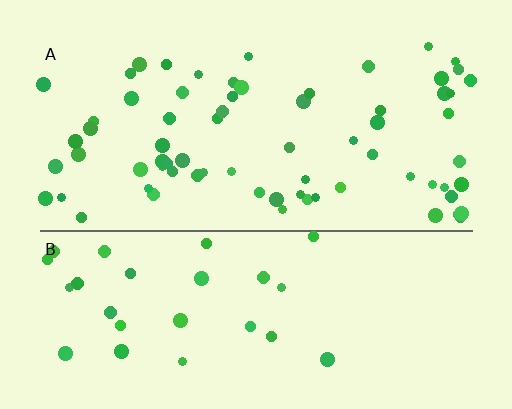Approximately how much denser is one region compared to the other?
Approximately 2.5× — region A over region B.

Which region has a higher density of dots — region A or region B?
A (the top).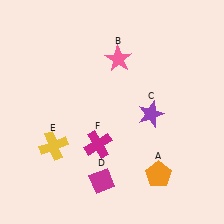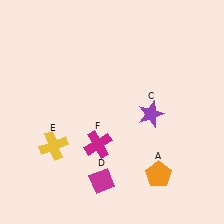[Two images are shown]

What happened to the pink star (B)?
The pink star (B) was removed in Image 2. It was in the top-right area of Image 1.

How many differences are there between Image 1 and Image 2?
There is 1 difference between the two images.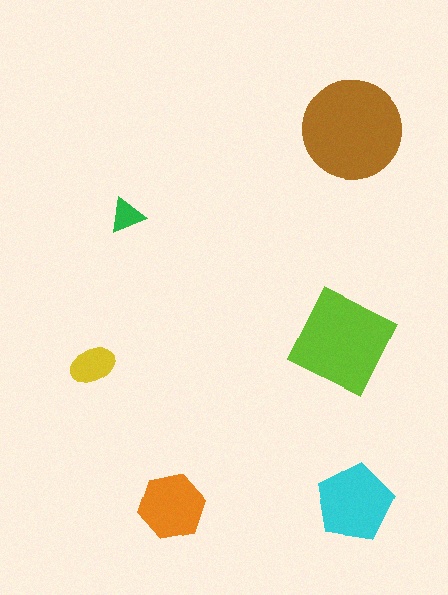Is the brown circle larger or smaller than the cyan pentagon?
Larger.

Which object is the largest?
The brown circle.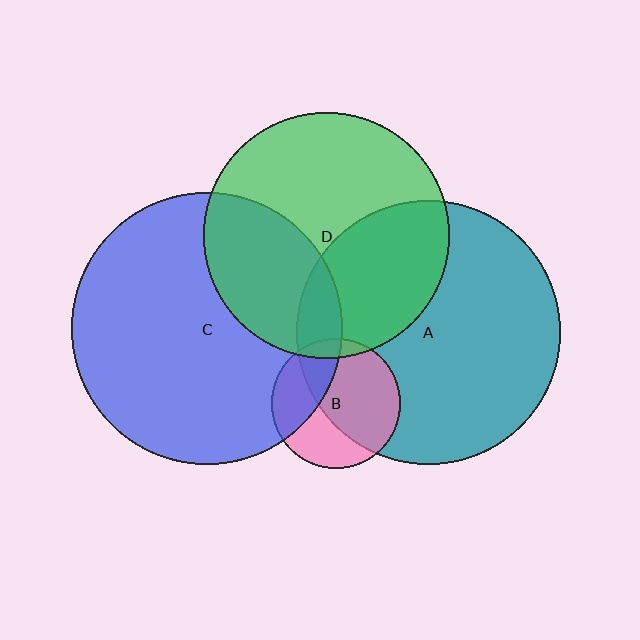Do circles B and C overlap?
Yes.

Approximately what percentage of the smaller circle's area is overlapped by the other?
Approximately 35%.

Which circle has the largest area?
Circle C (blue).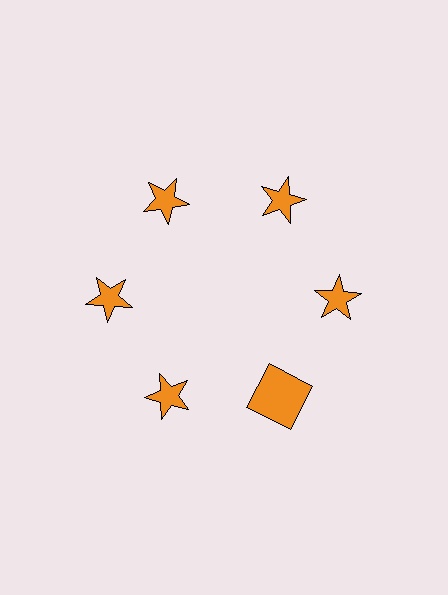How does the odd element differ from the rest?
It has a different shape: square instead of star.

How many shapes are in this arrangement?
There are 6 shapes arranged in a ring pattern.